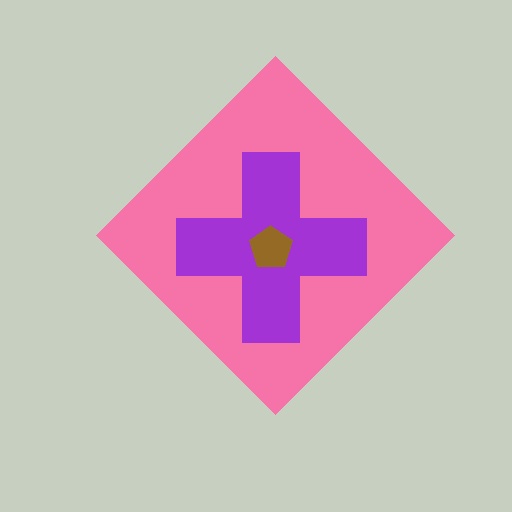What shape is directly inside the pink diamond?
The purple cross.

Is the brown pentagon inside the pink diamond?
Yes.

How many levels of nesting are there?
3.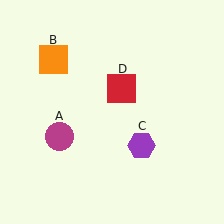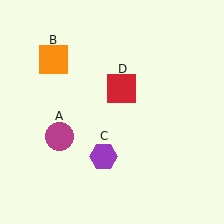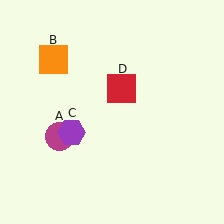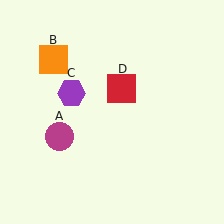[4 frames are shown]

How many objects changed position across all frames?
1 object changed position: purple hexagon (object C).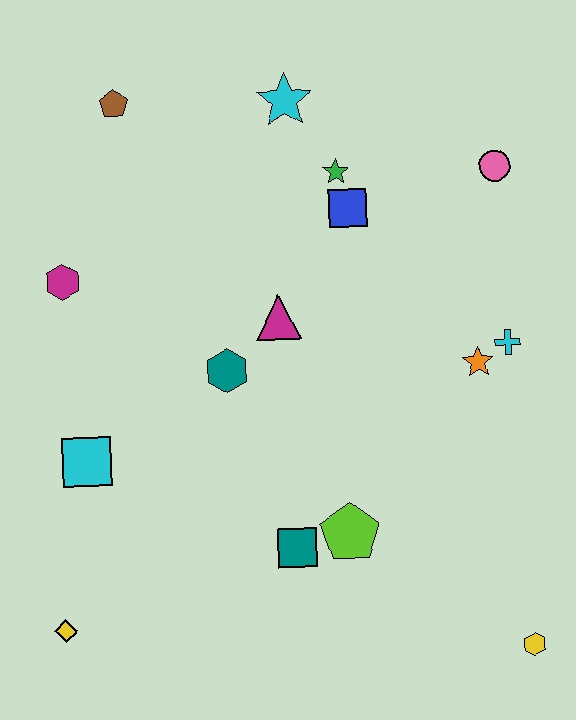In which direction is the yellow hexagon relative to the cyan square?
The yellow hexagon is to the right of the cyan square.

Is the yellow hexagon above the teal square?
No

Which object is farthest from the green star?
The yellow diamond is farthest from the green star.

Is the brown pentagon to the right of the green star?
No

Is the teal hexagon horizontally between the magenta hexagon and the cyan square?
No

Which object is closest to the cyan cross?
The orange star is closest to the cyan cross.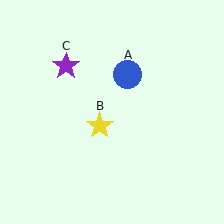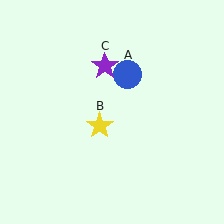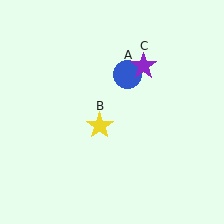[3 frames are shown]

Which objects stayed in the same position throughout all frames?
Blue circle (object A) and yellow star (object B) remained stationary.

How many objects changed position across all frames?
1 object changed position: purple star (object C).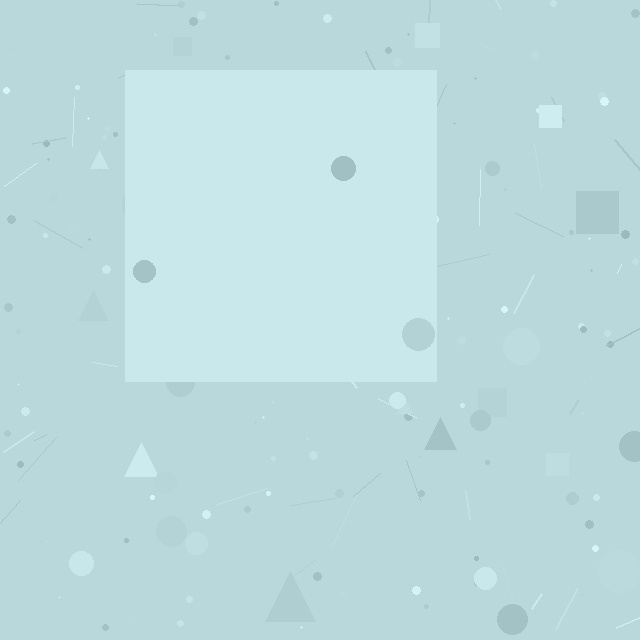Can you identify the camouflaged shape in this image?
The camouflaged shape is a square.